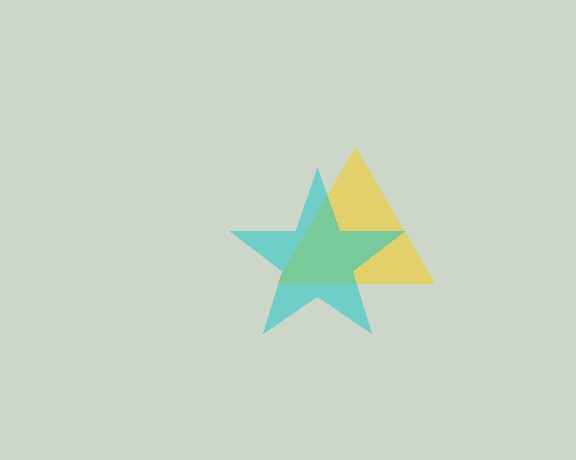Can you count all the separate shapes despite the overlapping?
Yes, there are 2 separate shapes.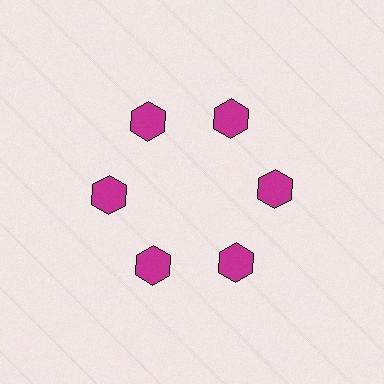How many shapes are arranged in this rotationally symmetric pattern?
There are 6 shapes, arranged in 6 groups of 1.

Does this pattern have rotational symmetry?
Yes, this pattern has 6-fold rotational symmetry. It looks the same after rotating 60 degrees around the center.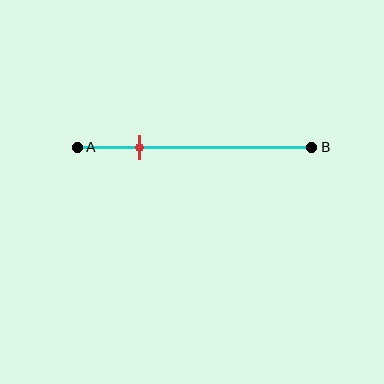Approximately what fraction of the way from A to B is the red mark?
The red mark is approximately 25% of the way from A to B.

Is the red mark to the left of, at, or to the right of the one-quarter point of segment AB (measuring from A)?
The red mark is approximately at the one-quarter point of segment AB.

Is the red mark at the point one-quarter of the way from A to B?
Yes, the mark is approximately at the one-quarter point.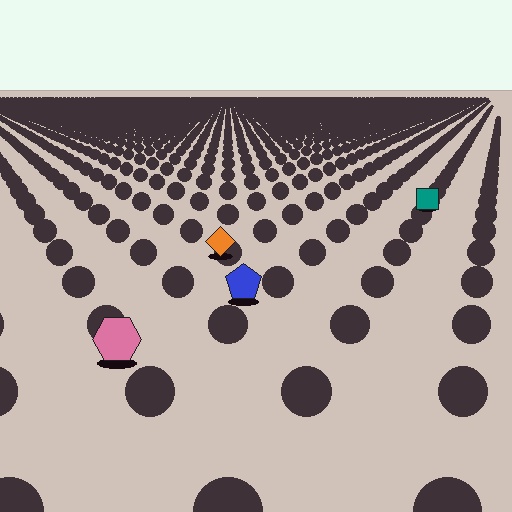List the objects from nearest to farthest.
From nearest to farthest: the pink hexagon, the blue pentagon, the orange diamond, the teal square.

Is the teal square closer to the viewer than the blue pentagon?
No. The blue pentagon is closer — you can tell from the texture gradient: the ground texture is coarser near it.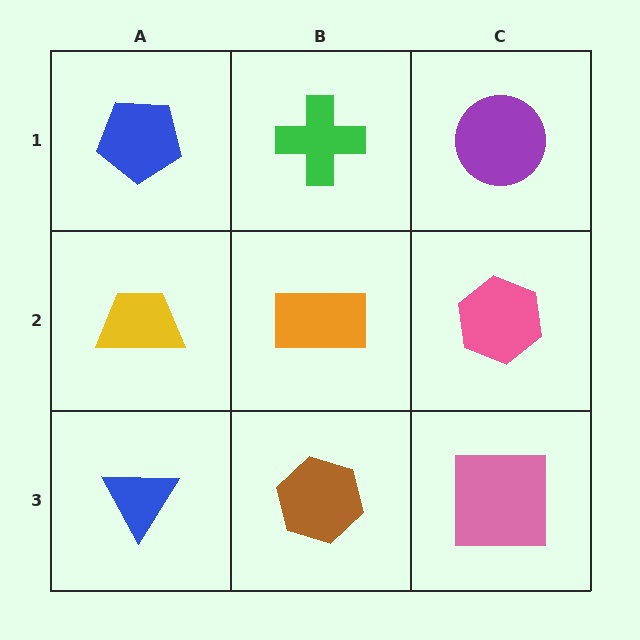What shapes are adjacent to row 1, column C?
A pink hexagon (row 2, column C), a green cross (row 1, column B).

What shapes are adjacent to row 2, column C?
A purple circle (row 1, column C), a pink square (row 3, column C), an orange rectangle (row 2, column B).